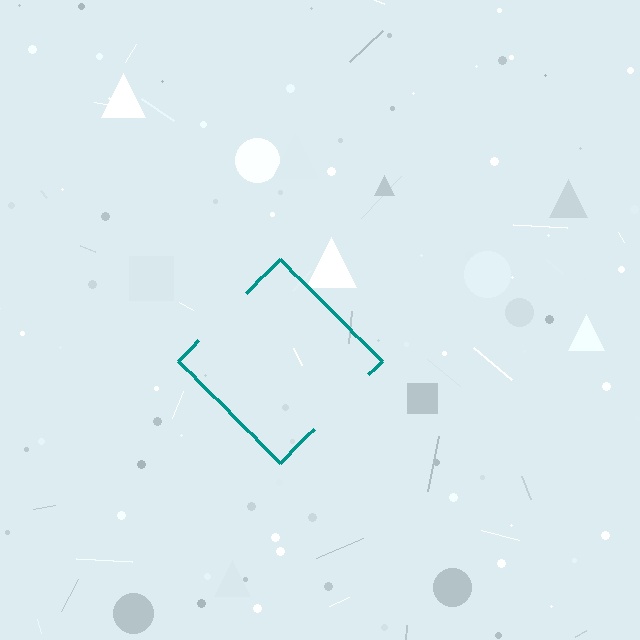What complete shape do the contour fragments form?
The contour fragments form a diamond.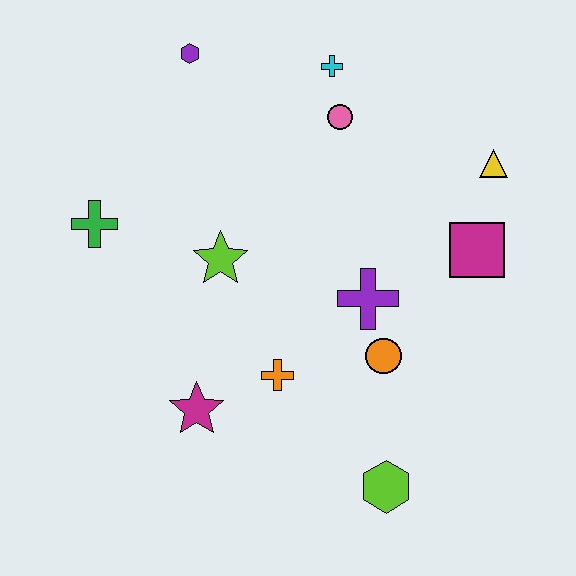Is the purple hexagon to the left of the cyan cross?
Yes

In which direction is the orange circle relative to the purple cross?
The orange circle is below the purple cross.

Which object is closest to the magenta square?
The yellow triangle is closest to the magenta square.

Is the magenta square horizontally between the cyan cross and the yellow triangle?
Yes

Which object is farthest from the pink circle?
The lime hexagon is farthest from the pink circle.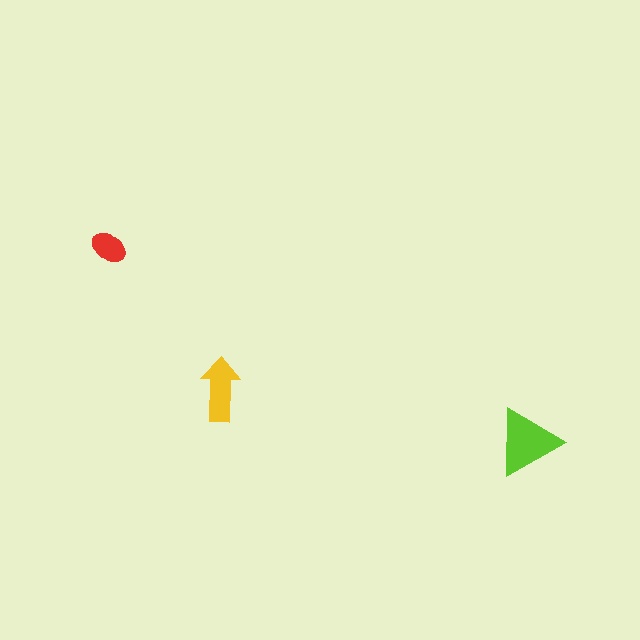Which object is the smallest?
The red ellipse.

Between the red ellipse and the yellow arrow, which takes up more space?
The yellow arrow.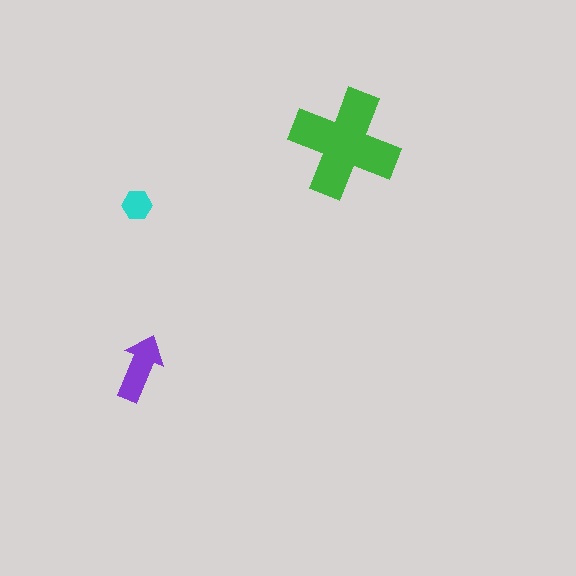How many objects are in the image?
There are 3 objects in the image.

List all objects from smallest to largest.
The cyan hexagon, the purple arrow, the green cross.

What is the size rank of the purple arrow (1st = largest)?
2nd.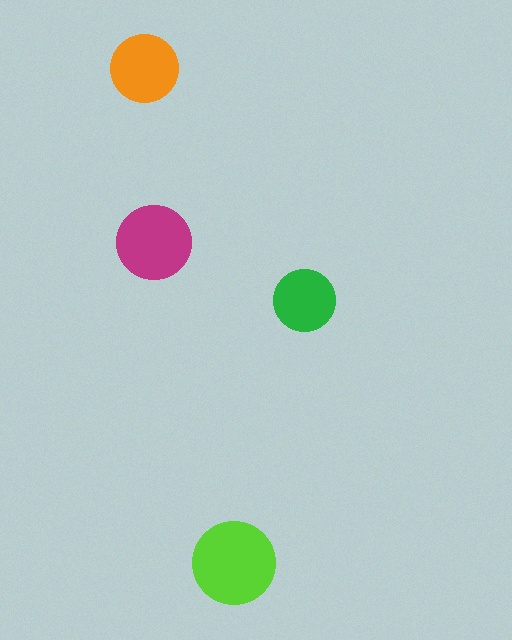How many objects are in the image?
There are 4 objects in the image.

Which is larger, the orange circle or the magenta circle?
The magenta one.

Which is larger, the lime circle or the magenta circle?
The lime one.